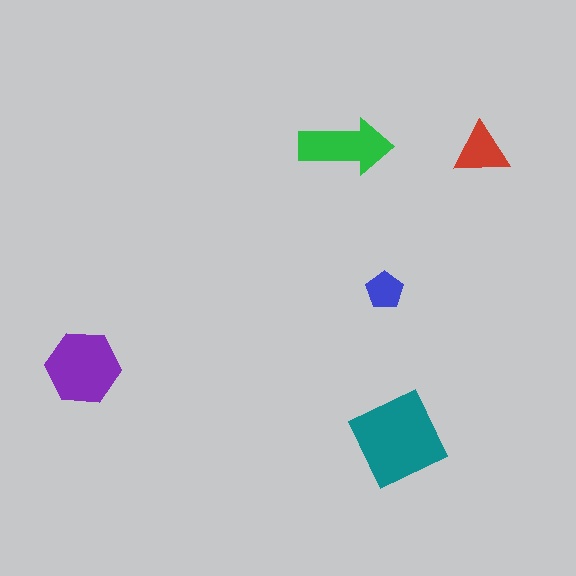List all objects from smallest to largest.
The blue pentagon, the red triangle, the green arrow, the purple hexagon, the teal square.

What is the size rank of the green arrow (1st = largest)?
3rd.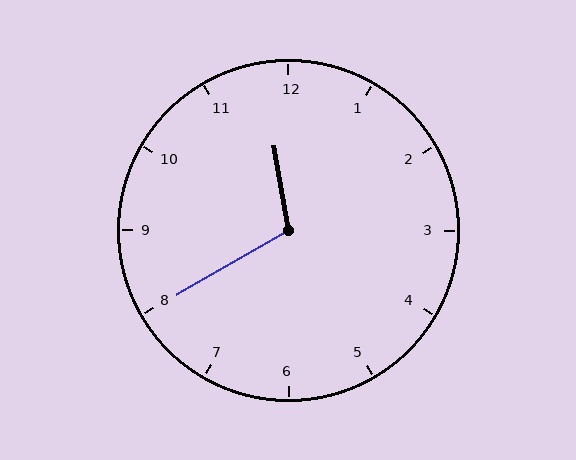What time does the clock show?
11:40.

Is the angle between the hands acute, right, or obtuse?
It is obtuse.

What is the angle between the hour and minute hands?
Approximately 110 degrees.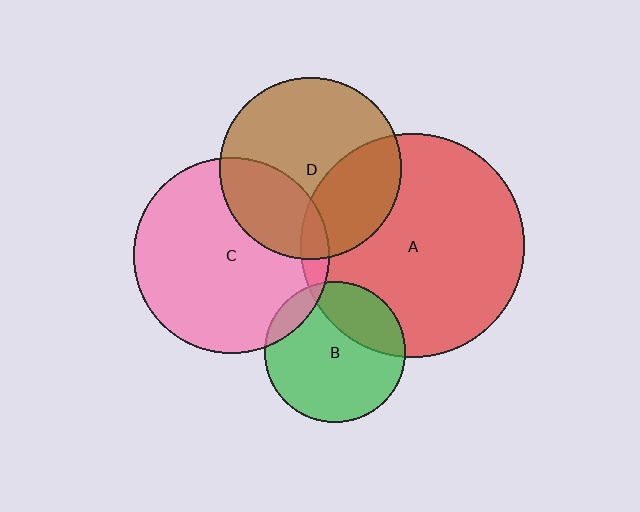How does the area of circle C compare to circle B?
Approximately 1.9 times.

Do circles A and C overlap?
Yes.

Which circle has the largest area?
Circle A (red).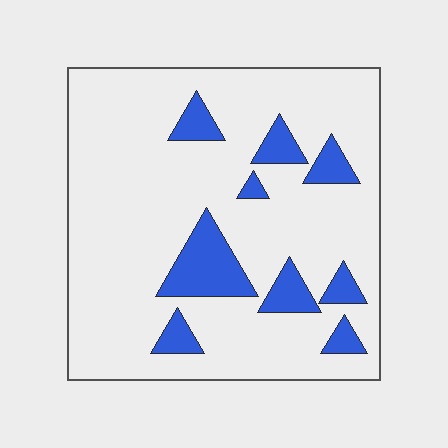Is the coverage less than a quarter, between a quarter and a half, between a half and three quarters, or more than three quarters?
Less than a quarter.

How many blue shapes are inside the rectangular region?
9.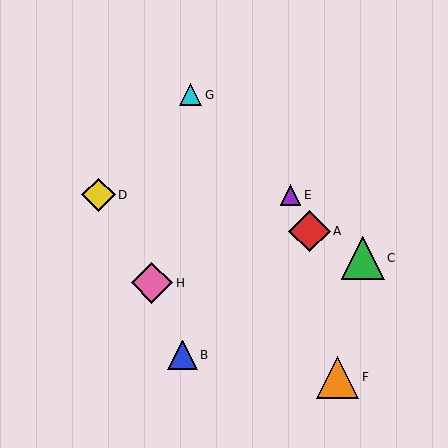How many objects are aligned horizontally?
2 objects (D, E) are aligned horizontally.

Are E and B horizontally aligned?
No, E is at y≈195 and B is at y≈355.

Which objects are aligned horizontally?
Objects D, E are aligned horizontally.